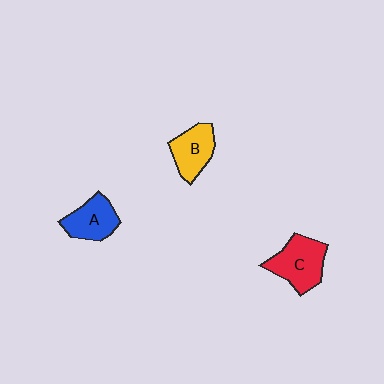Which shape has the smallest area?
Shape B (yellow).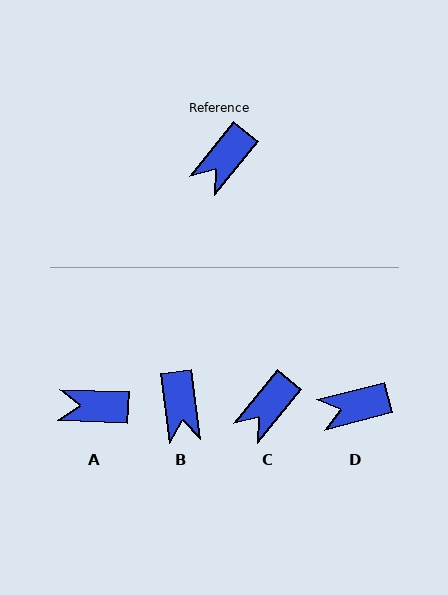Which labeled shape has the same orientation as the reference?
C.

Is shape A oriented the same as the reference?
No, it is off by about 53 degrees.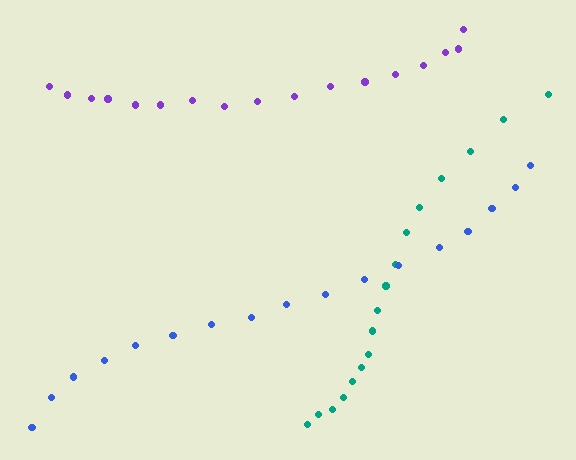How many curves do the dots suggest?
There are 3 distinct paths.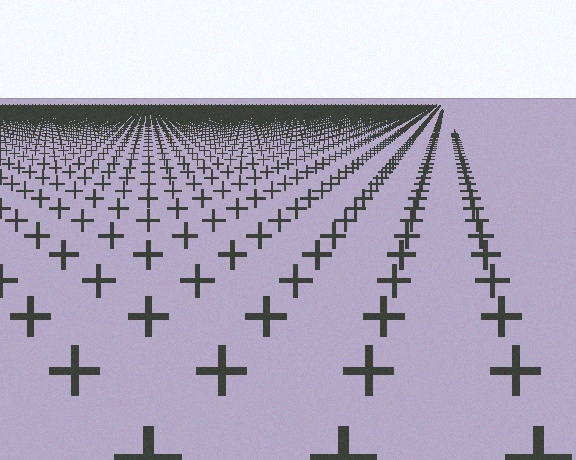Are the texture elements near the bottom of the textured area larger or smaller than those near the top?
Larger. Near the bottom, elements are closer to the viewer and appear at a bigger on-screen size.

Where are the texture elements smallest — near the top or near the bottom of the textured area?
Near the top.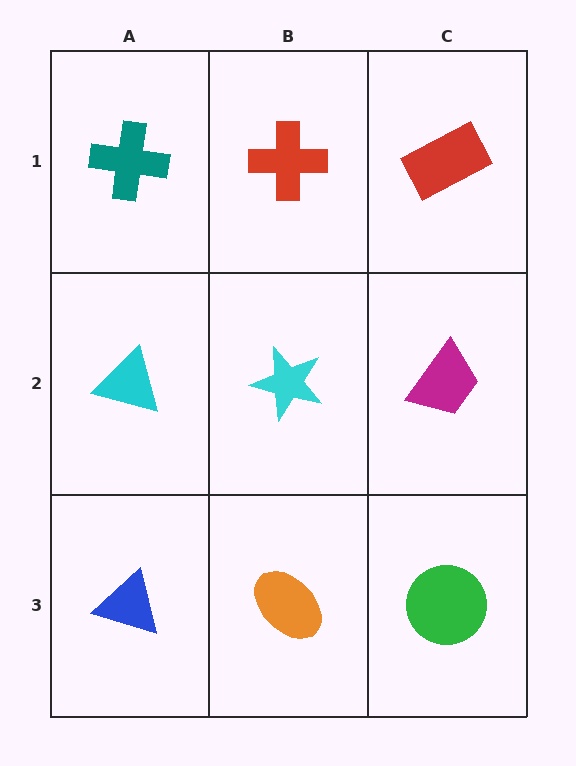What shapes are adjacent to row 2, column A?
A teal cross (row 1, column A), a blue triangle (row 3, column A), a cyan star (row 2, column B).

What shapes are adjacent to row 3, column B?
A cyan star (row 2, column B), a blue triangle (row 3, column A), a green circle (row 3, column C).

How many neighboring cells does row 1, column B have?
3.